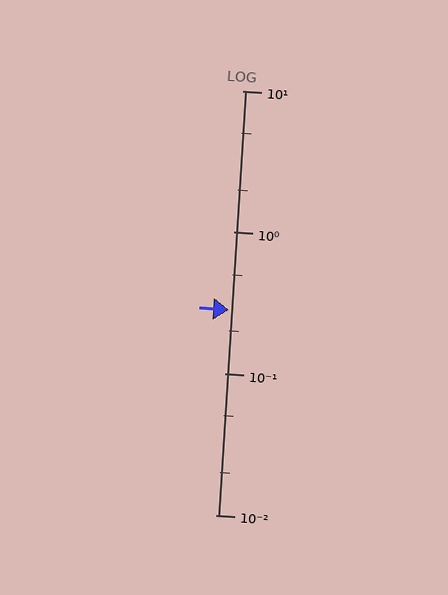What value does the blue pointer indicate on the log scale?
The pointer indicates approximately 0.28.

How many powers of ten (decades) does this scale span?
The scale spans 3 decades, from 0.01 to 10.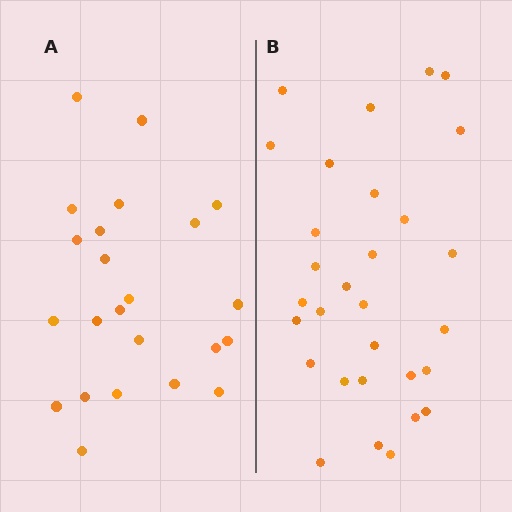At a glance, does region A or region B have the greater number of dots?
Region B (the right region) has more dots.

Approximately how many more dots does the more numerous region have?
Region B has roughly 8 or so more dots than region A.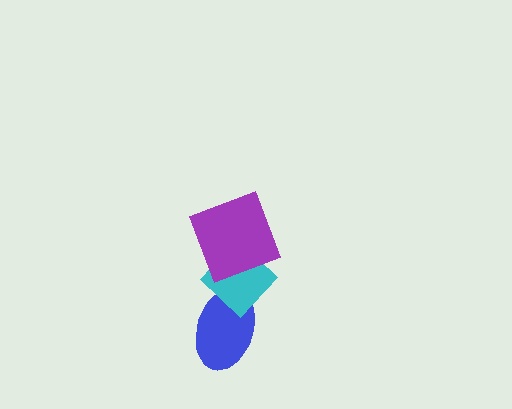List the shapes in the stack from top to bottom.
From top to bottom: the purple square, the cyan diamond, the blue ellipse.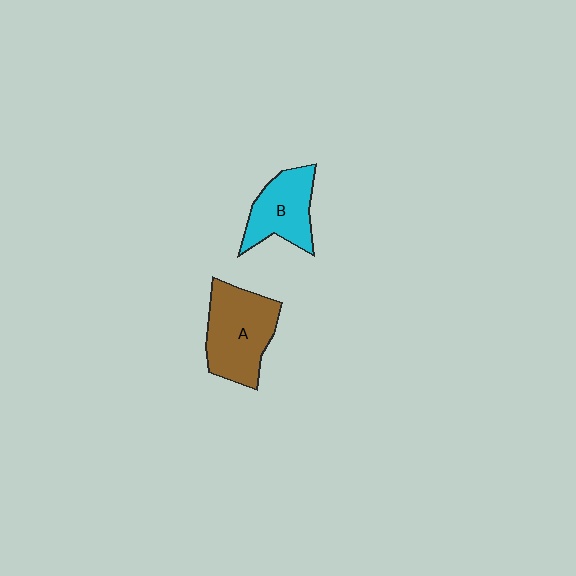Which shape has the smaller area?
Shape B (cyan).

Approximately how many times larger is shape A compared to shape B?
Approximately 1.3 times.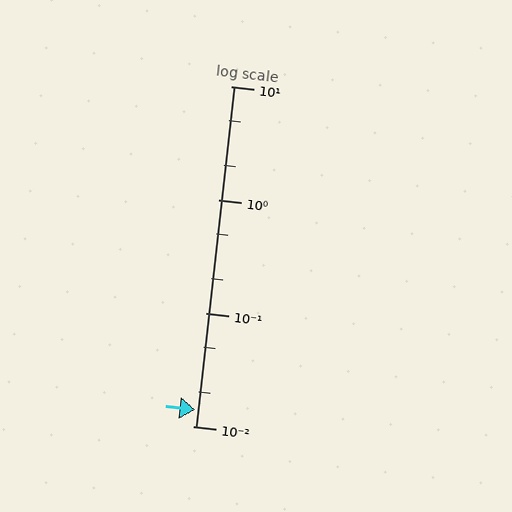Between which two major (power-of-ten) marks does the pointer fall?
The pointer is between 0.01 and 0.1.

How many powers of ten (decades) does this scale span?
The scale spans 3 decades, from 0.01 to 10.